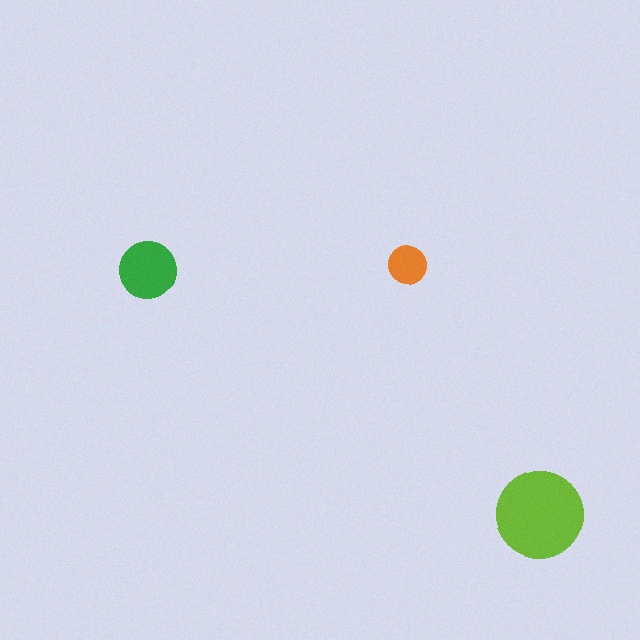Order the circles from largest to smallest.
the lime one, the green one, the orange one.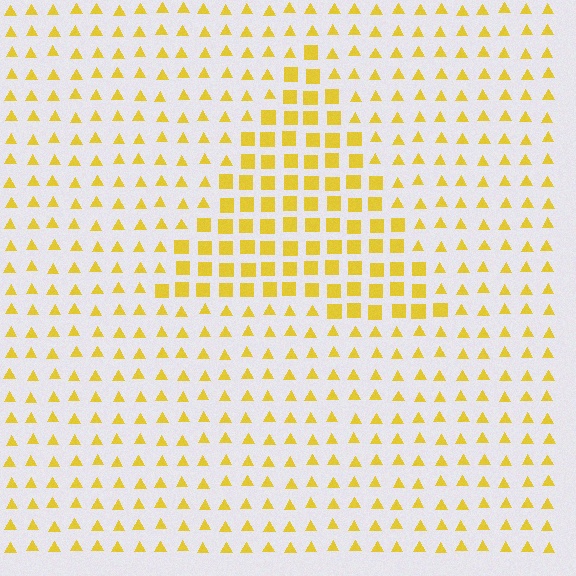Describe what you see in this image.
The image is filled with small yellow elements arranged in a uniform grid. A triangle-shaped region contains squares, while the surrounding area contains triangles. The boundary is defined purely by the change in element shape.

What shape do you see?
I see a triangle.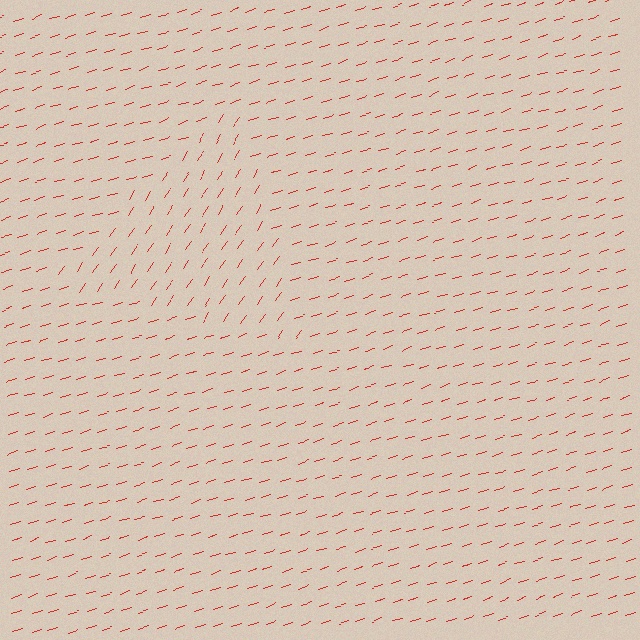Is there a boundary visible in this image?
Yes, there is a texture boundary formed by a change in line orientation.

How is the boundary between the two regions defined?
The boundary is defined purely by a change in line orientation (approximately 39 degrees difference). All lines are the same color and thickness.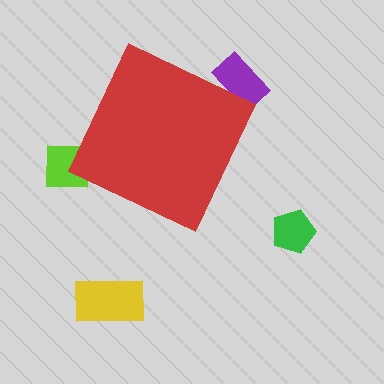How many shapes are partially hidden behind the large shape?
2 shapes are partially hidden.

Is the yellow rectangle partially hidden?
No, the yellow rectangle is fully visible.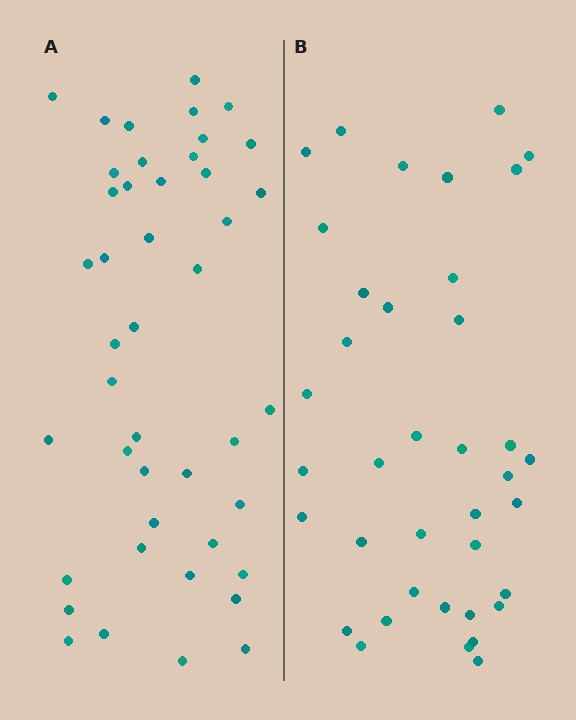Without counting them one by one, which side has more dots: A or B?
Region A (the left region) has more dots.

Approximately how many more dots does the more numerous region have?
Region A has about 6 more dots than region B.